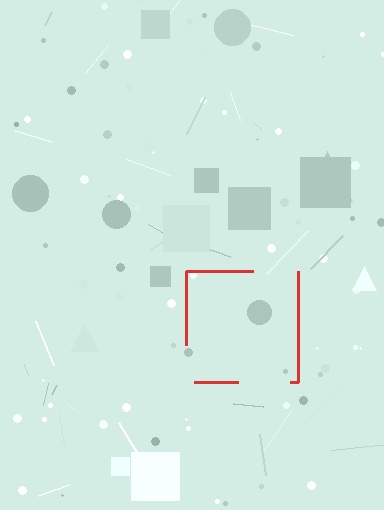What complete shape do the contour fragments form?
The contour fragments form a square.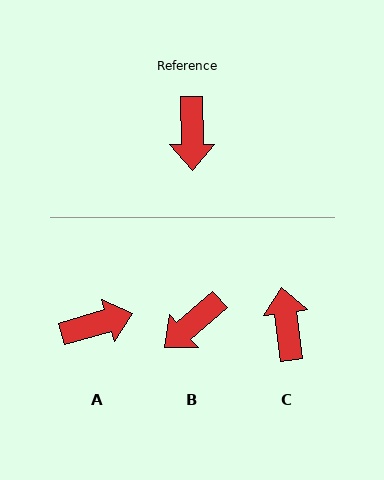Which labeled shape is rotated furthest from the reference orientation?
C, about 173 degrees away.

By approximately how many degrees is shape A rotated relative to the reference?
Approximately 105 degrees counter-clockwise.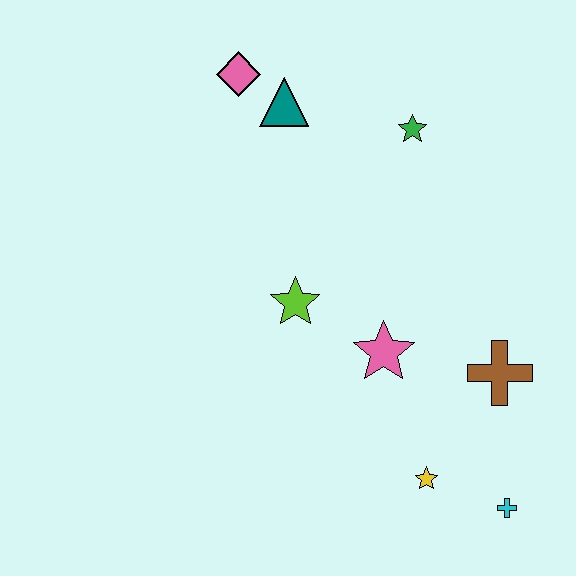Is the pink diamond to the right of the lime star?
No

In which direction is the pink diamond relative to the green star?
The pink diamond is to the left of the green star.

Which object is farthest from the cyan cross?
The pink diamond is farthest from the cyan cross.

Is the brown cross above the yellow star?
Yes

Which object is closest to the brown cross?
The pink star is closest to the brown cross.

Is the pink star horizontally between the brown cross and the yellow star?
No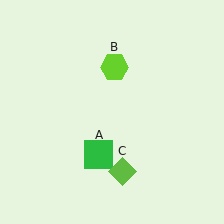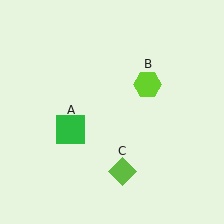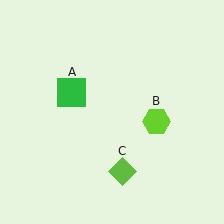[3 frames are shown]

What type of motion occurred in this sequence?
The green square (object A), lime hexagon (object B) rotated clockwise around the center of the scene.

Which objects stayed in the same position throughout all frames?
Lime diamond (object C) remained stationary.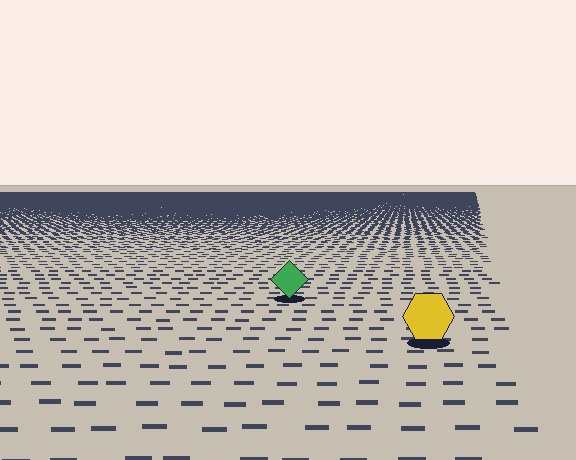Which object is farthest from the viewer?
The green diamond is farthest from the viewer. It appears smaller and the ground texture around it is denser.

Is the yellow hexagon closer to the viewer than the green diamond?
Yes. The yellow hexagon is closer — you can tell from the texture gradient: the ground texture is coarser near it.